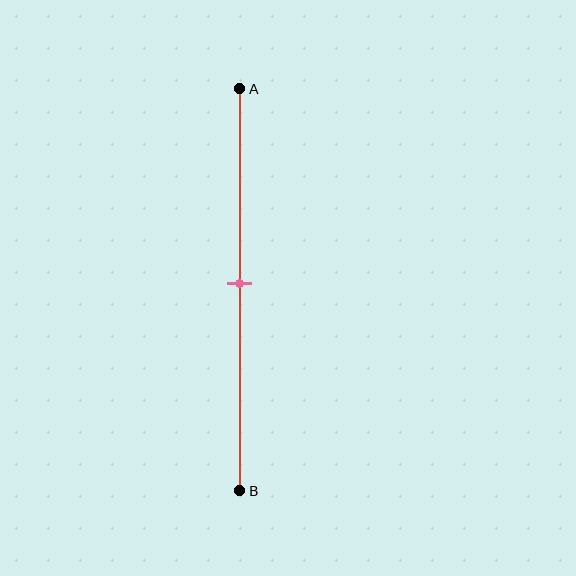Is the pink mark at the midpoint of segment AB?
Yes, the mark is approximately at the midpoint.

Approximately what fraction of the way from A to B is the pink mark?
The pink mark is approximately 50% of the way from A to B.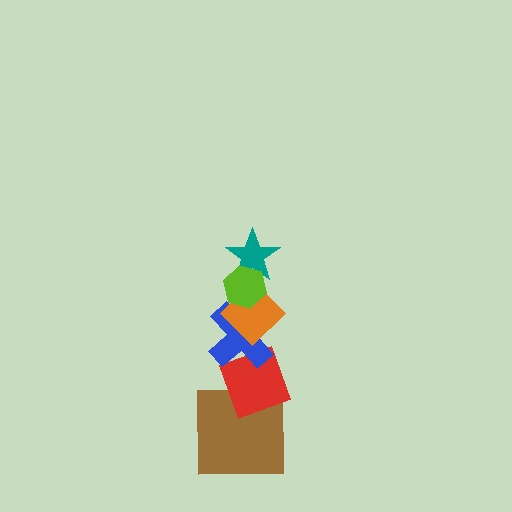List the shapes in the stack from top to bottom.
From top to bottom: the lime hexagon, the teal star, the orange diamond, the blue cross, the red diamond, the brown square.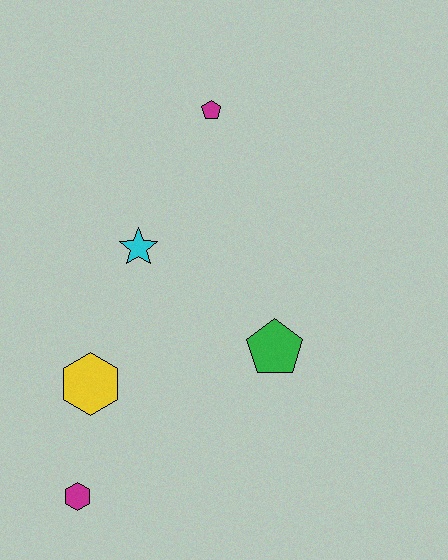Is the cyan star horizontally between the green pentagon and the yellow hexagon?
Yes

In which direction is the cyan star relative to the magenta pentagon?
The cyan star is below the magenta pentagon.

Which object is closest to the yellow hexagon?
The magenta hexagon is closest to the yellow hexagon.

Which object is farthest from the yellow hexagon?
The magenta pentagon is farthest from the yellow hexagon.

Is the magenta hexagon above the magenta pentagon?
No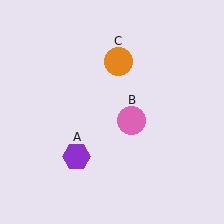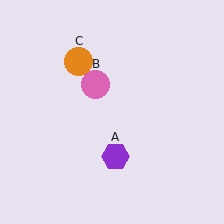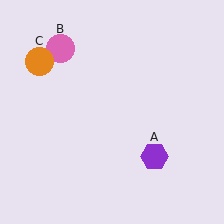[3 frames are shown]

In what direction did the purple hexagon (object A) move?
The purple hexagon (object A) moved right.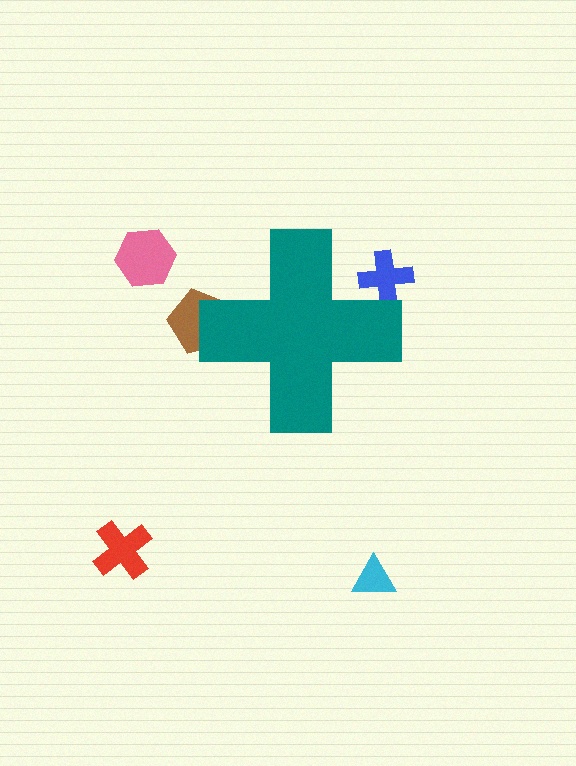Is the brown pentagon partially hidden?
Yes, the brown pentagon is partially hidden behind the teal cross.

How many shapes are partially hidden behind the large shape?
2 shapes are partially hidden.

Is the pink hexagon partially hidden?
No, the pink hexagon is fully visible.